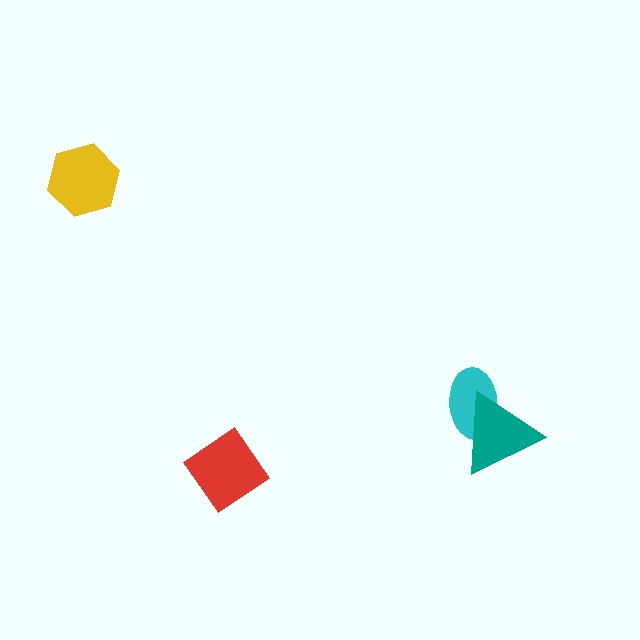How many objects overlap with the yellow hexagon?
0 objects overlap with the yellow hexagon.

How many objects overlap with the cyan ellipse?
1 object overlaps with the cyan ellipse.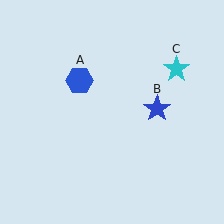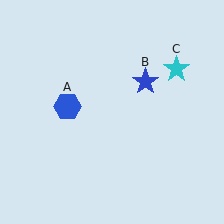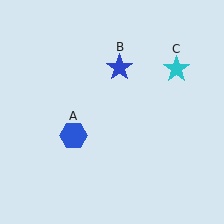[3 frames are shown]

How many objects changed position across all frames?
2 objects changed position: blue hexagon (object A), blue star (object B).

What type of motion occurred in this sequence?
The blue hexagon (object A), blue star (object B) rotated counterclockwise around the center of the scene.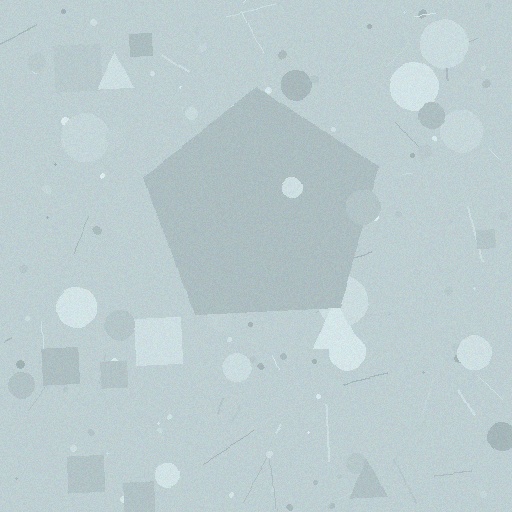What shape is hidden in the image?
A pentagon is hidden in the image.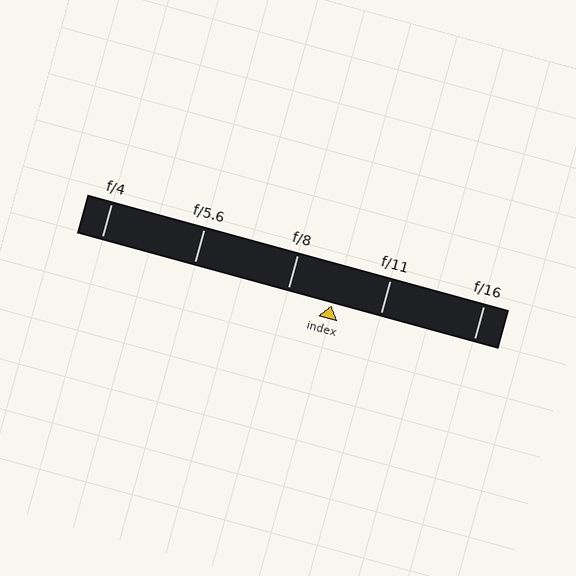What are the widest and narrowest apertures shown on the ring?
The widest aperture shown is f/4 and the narrowest is f/16.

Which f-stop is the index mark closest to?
The index mark is closest to f/8.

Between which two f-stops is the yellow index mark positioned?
The index mark is between f/8 and f/11.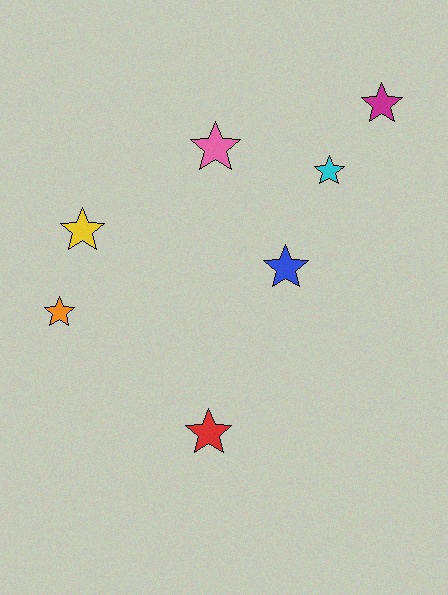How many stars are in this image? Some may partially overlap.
There are 7 stars.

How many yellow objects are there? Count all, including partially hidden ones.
There is 1 yellow object.